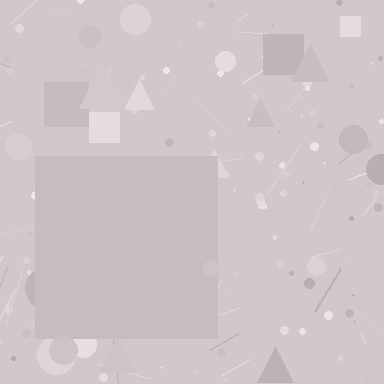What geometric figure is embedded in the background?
A square is embedded in the background.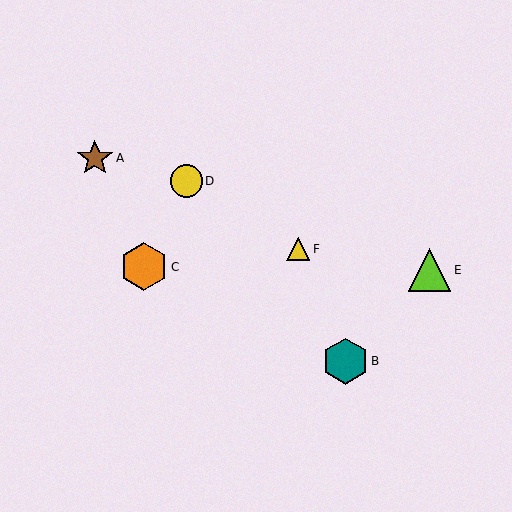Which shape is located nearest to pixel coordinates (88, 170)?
The brown star (labeled A) at (95, 158) is nearest to that location.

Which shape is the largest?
The orange hexagon (labeled C) is the largest.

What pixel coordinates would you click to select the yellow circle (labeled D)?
Click at (186, 181) to select the yellow circle D.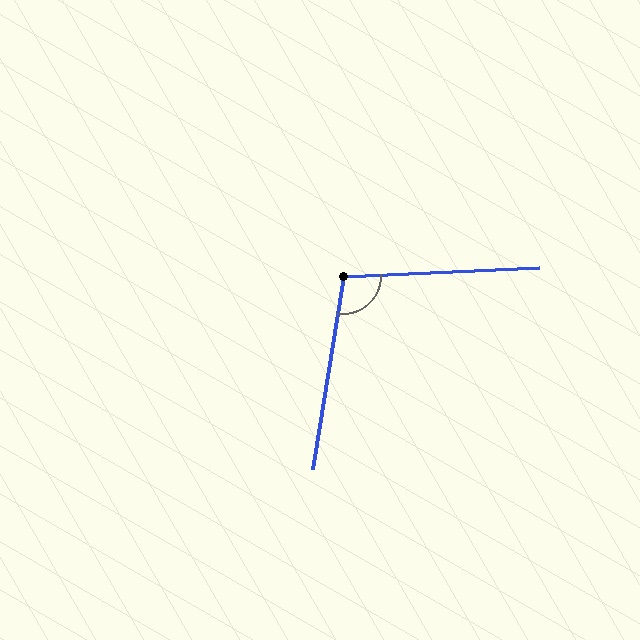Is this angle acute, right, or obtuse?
It is obtuse.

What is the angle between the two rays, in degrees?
Approximately 102 degrees.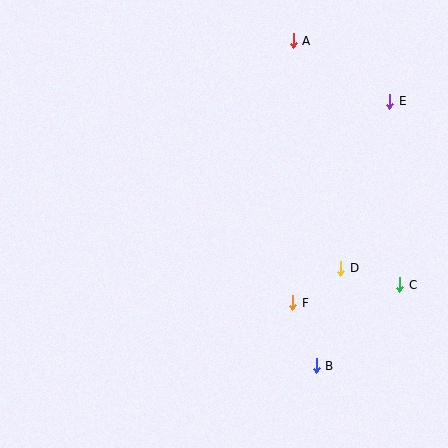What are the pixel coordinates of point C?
Point C is at (400, 285).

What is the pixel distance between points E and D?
The distance between E and D is 174 pixels.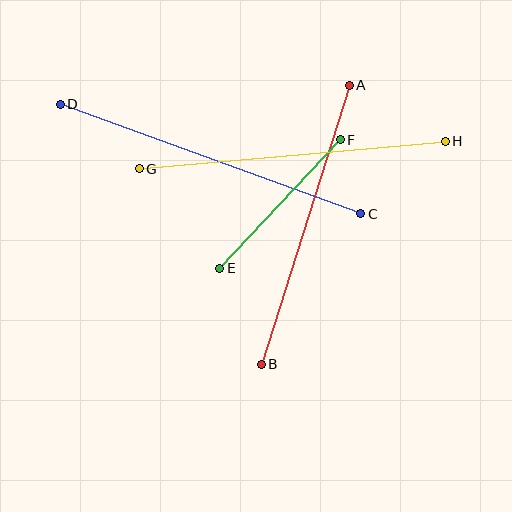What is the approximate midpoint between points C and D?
The midpoint is at approximately (210, 159) pixels.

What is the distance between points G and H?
The distance is approximately 307 pixels.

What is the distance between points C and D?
The distance is approximately 320 pixels.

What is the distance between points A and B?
The distance is approximately 293 pixels.